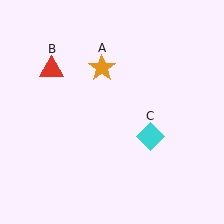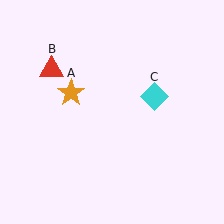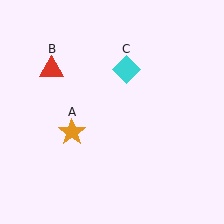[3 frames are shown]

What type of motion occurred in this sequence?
The orange star (object A), cyan diamond (object C) rotated counterclockwise around the center of the scene.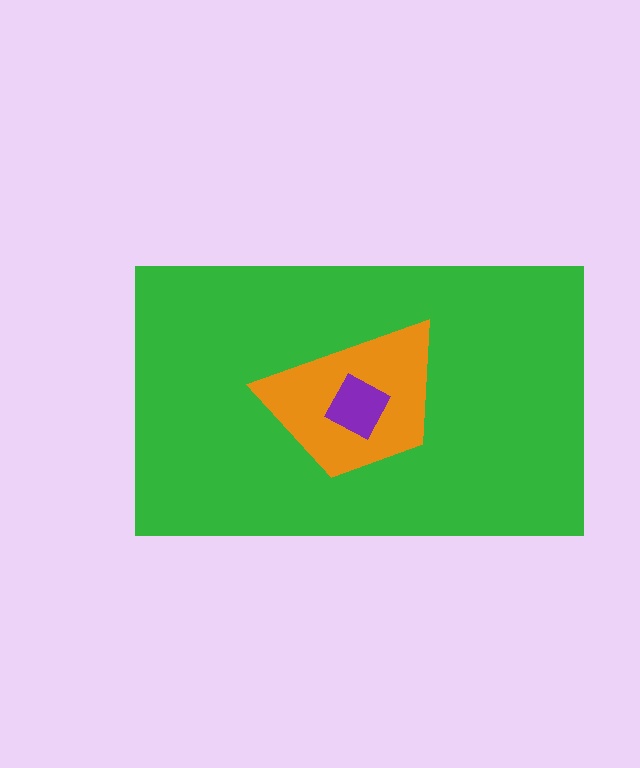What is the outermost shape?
The green rectangle.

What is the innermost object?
The purple square.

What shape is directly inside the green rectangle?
The orange trapezoid.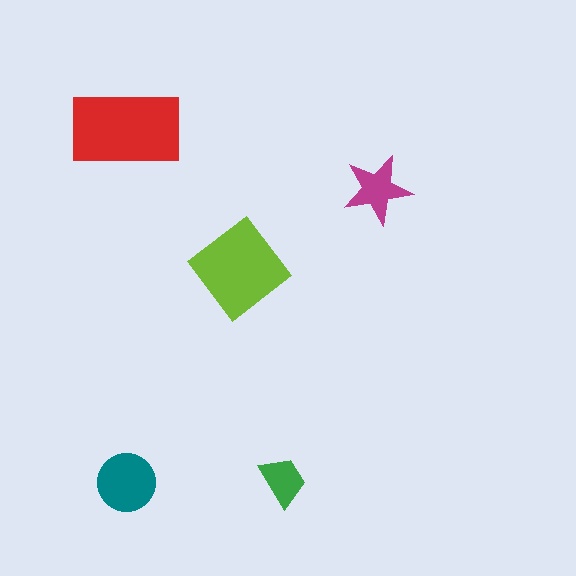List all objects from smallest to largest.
The green trapezoid, the magenta star, the teal circle, the lime diamond, the red rectangle.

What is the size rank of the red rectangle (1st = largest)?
1st.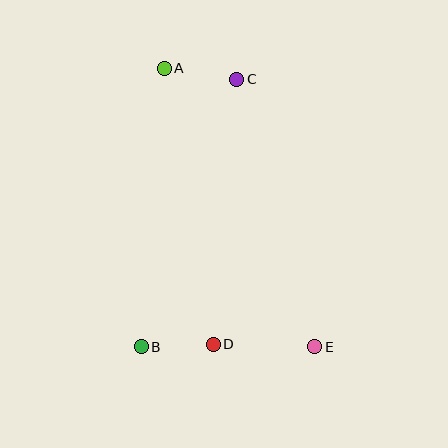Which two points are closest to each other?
Points B and D are closest to each other.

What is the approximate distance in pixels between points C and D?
The distance between C and D is approximately 266 pixels.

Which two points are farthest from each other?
Points A and E are farthest from each other.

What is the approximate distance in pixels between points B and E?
The distance between B and E is approximately 173 pixels.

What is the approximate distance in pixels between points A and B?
The distance between A and B is approximately 279 pixels.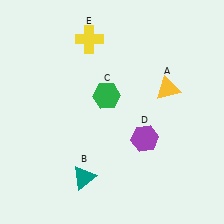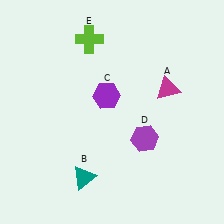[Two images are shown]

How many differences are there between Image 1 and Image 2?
There are 3 differences between the two images.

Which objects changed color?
A changed from yellow to magenta. C changed from green to purple. E changed from yellow to lime.